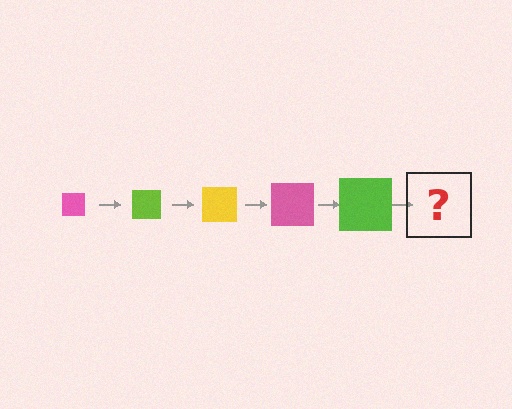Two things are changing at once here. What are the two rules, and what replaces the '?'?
The two rules are that the square grows larger each step and the color cycles through pink, lime, and yellow. The '?' should be a yellow square, larger than the previous one.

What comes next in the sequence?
The next element should be a yellow square, larger than the previous one.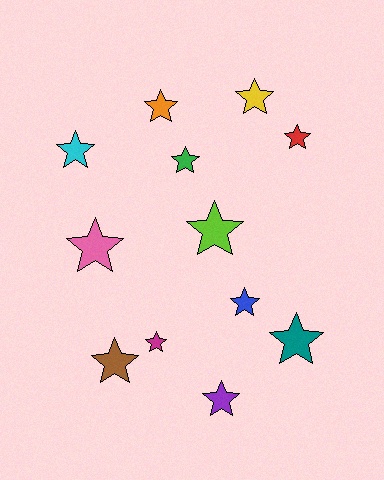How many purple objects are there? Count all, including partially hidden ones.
There is 1 purple object.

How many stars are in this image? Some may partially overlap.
There are 12 stars.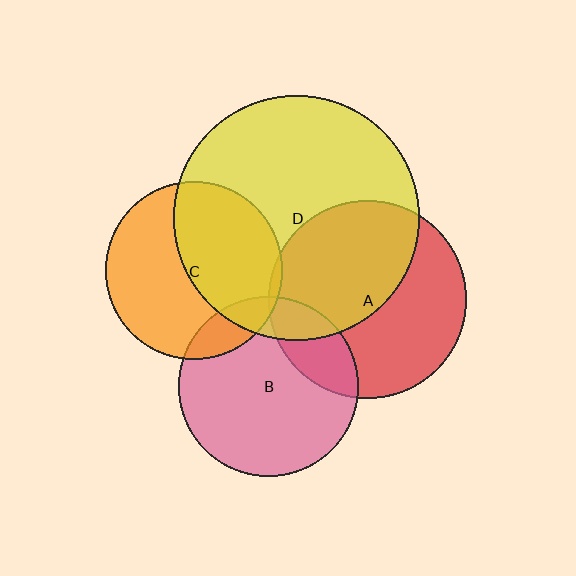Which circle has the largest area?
Circle D (yellow).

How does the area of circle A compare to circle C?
Approximately 1.2 times.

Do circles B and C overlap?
Yes.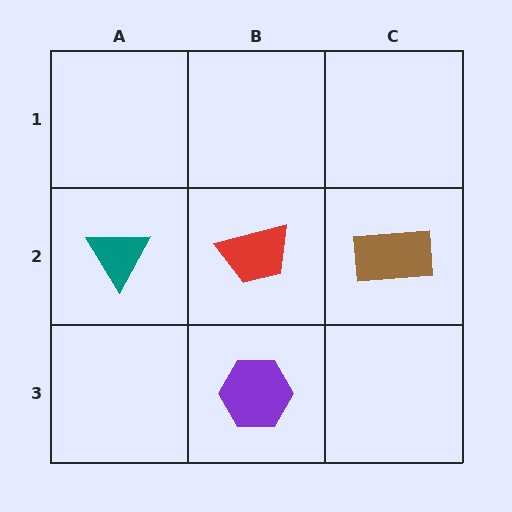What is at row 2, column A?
A teal triangle.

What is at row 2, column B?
A red trapezoid.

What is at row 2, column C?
A brown rectangle.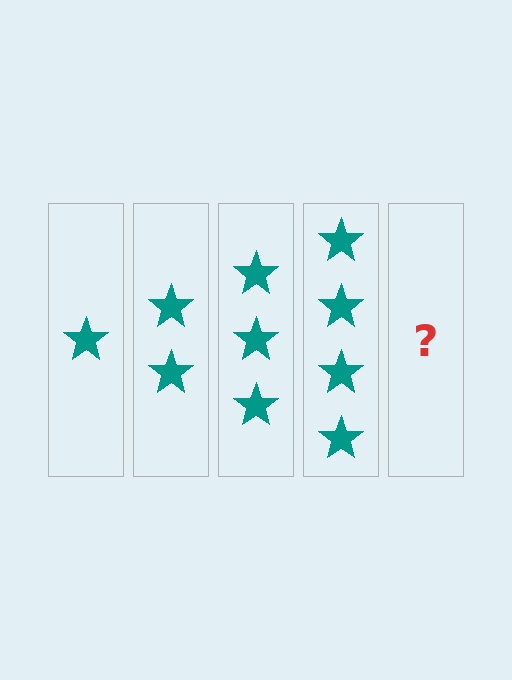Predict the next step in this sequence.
The next step is 5 stars.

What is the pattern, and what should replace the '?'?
The pattern is that each step adds one more star. The '?' should be 5 stars.